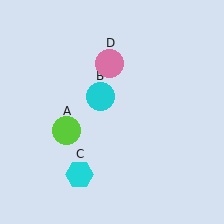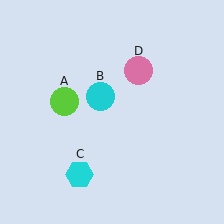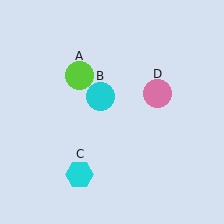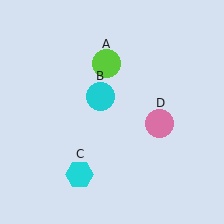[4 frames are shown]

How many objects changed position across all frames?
2 objects changed position: lime circle (object A), pink circle (object D).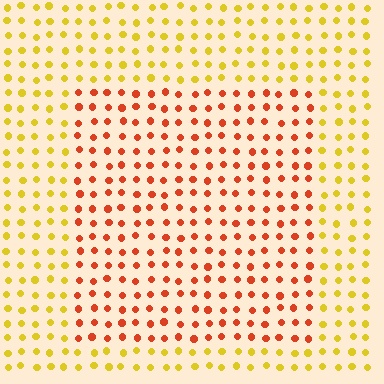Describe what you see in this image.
The image is filled with small yellow elements in a uniform arrangement. A rectangle-shaped region is visible where the elements are tinted to a slightly different hue, forming a subtle color boundary.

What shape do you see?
I see a rectangle.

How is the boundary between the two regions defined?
The boundary is defined purely by a slight shift in hue (about 45 degrees). Spacing, size, and orientation are identical on both sides.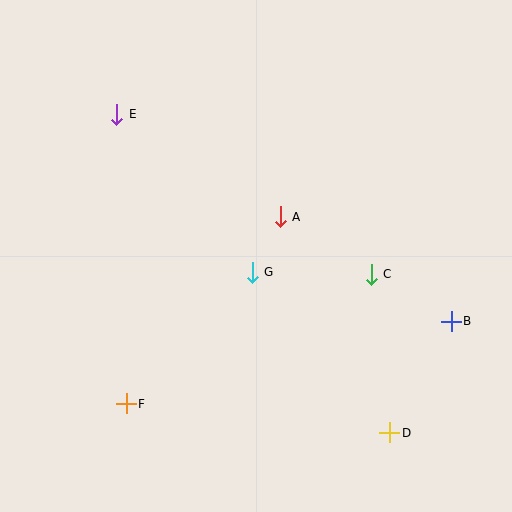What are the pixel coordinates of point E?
Point E is at (117, 114).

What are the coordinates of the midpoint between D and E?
The midpoint between D and E is at (253, 274).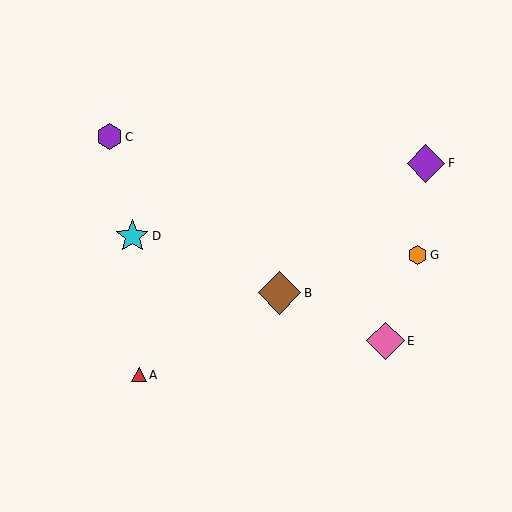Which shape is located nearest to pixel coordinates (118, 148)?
The purple hexagon (labeled C) at (109, 137) is nearest to that location.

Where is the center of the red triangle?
The center of the red triangle is at (139, 375).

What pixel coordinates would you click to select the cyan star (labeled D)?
Click at (132, 236) to select the cyan star D.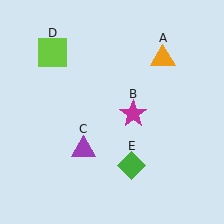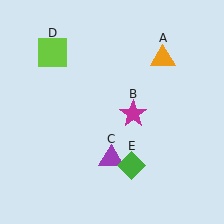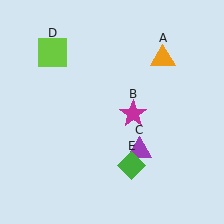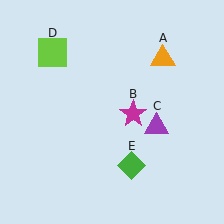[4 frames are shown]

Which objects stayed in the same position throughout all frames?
Orange triangle (object A) and magenta star (object B) and lime square (object D) and green diamond (object E) remained stationary.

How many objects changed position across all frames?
1 object changed position: purple triangle (object C).